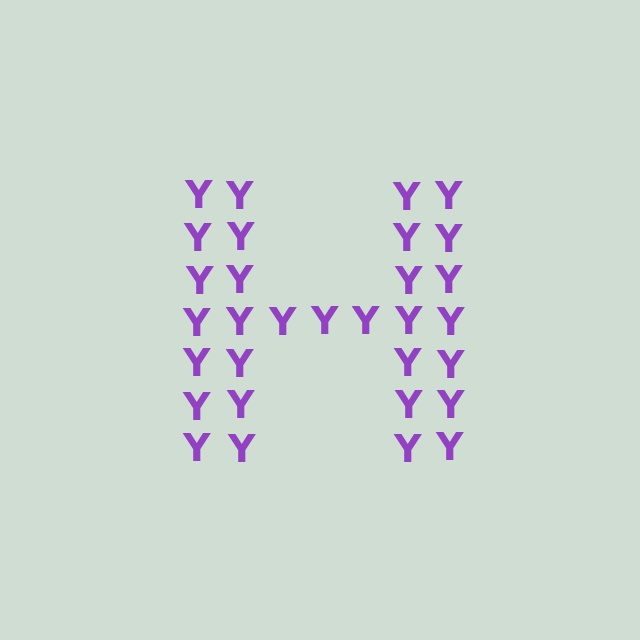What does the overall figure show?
The overall figure shows the letter H.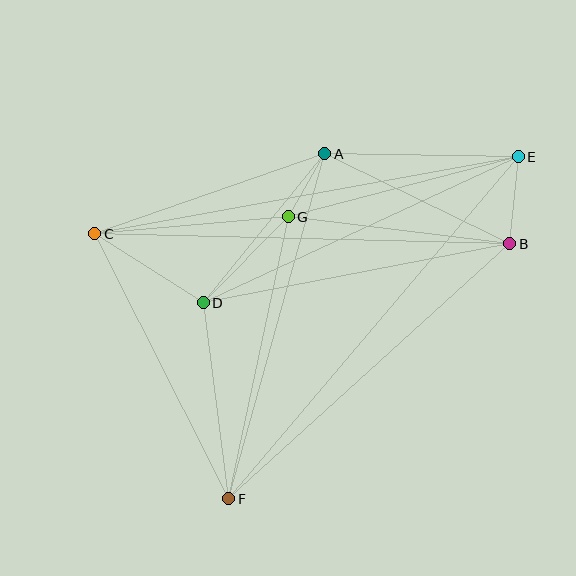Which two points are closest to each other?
Points A and G are closest to each other.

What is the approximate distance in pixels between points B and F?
The distance between B and F is approximately 379 pixels.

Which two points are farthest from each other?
Points E and F are farthest from each other.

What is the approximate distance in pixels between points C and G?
The distance between C and G is approximately 195 pixels.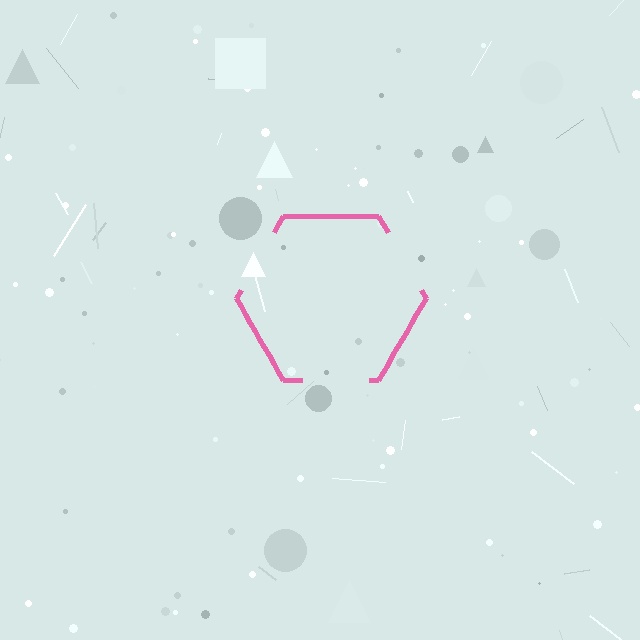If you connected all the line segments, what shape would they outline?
They would outline a hexagon.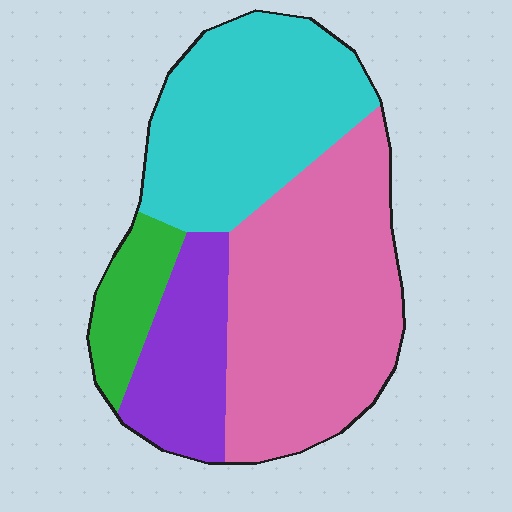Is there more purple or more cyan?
Cyan.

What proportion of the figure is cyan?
Cyan covers 32% of the figure.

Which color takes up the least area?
Green, at roughly 10%.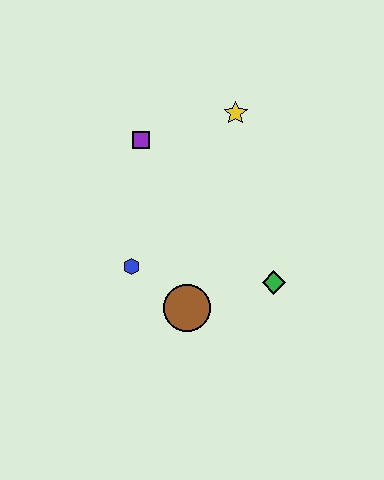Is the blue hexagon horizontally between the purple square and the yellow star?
No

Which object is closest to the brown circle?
The blue hexagon is closest to the brown circle.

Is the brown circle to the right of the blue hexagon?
Yes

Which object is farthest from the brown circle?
The yellow star is farthest from the brown circle.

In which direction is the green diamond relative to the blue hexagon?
The green diamond is to the right of the blue hexagon.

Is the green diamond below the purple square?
Yes